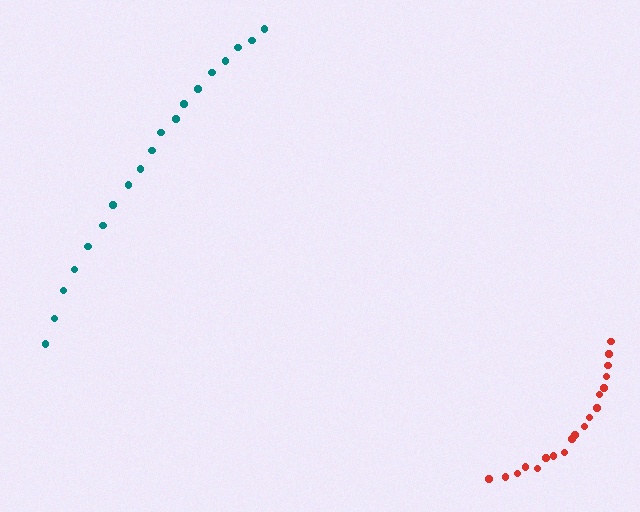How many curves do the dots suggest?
There are 2 distinct paths.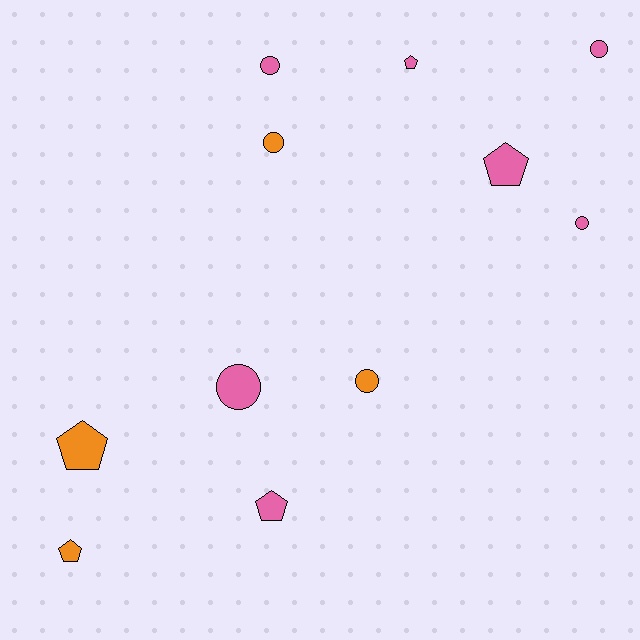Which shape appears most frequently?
Circle, with 6 objects.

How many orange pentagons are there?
There are 2 orange pentagons.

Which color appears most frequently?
Pink, with 7 objects.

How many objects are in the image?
There are 11 objects.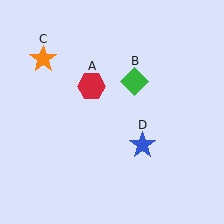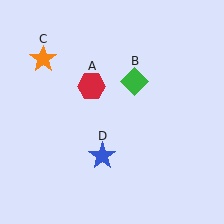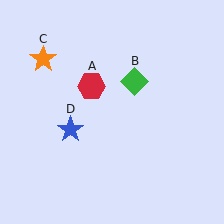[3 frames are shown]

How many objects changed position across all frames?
1 object changed position: blue star (object D).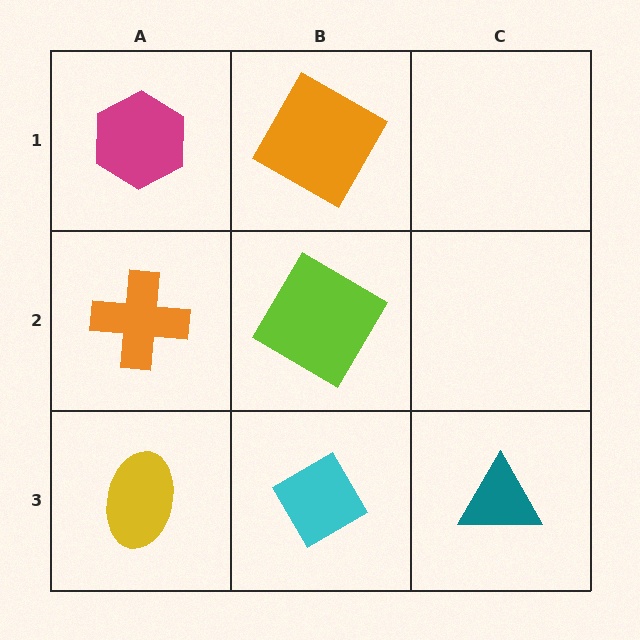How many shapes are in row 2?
2 shapes.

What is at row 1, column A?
A magenta hexagon.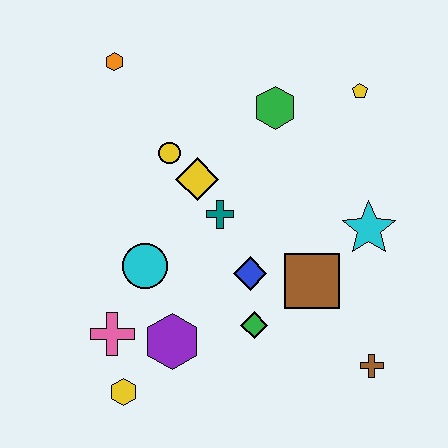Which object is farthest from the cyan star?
The orange hexagon is farthest from the cyan star.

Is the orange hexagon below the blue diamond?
No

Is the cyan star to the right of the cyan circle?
Yes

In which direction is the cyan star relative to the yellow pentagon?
The cyan star is below the yellow pentagon.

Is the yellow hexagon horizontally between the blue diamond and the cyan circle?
No